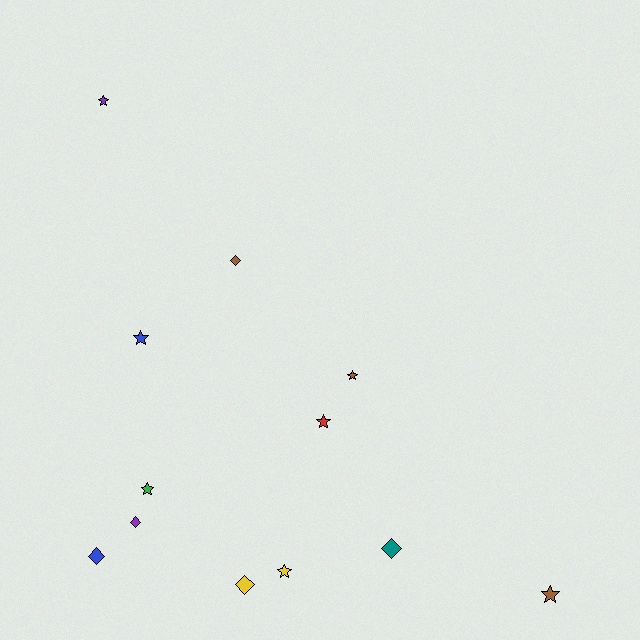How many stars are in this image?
There are 7 stars.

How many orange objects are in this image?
There are no orange objects.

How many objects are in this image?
There are 12 objects.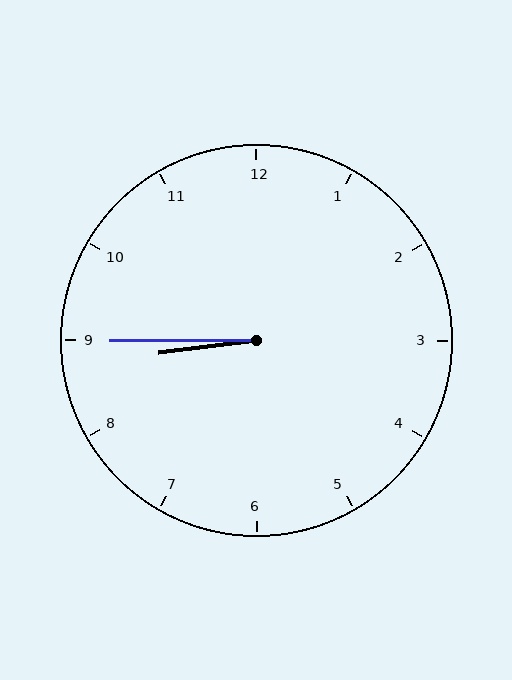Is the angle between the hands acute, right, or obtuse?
It is acute.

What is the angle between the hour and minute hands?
Approximately 8 degrees.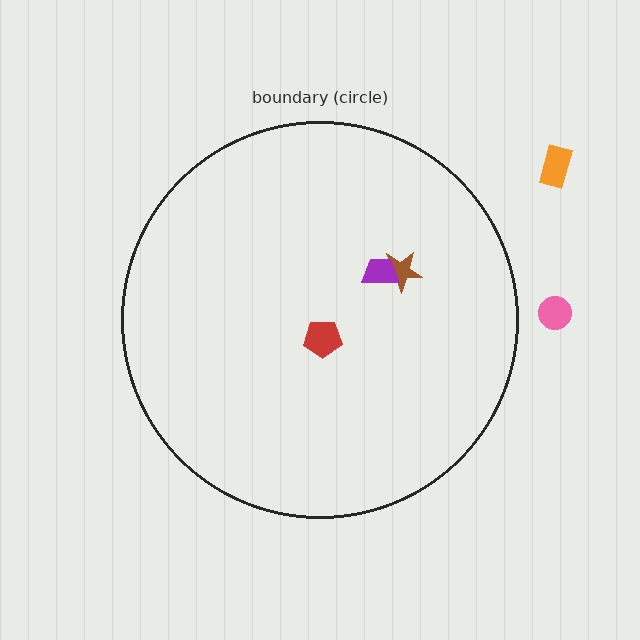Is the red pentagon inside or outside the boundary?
Inside.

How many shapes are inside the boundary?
3 inside, 2 outside.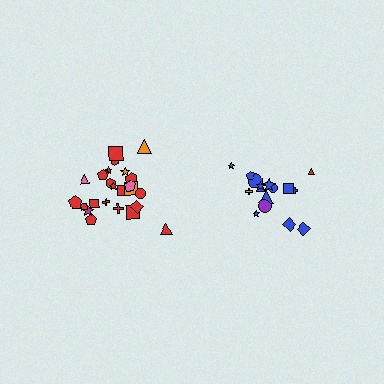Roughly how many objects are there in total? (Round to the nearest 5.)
Roughly 45 objects in total.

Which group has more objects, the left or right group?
The left group.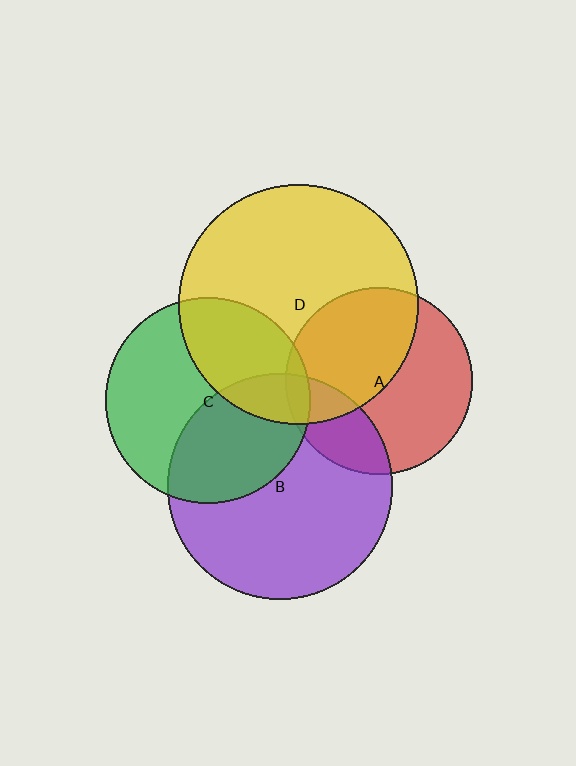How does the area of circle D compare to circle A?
Approximately 1.6 times.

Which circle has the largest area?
Circle D (yellow).